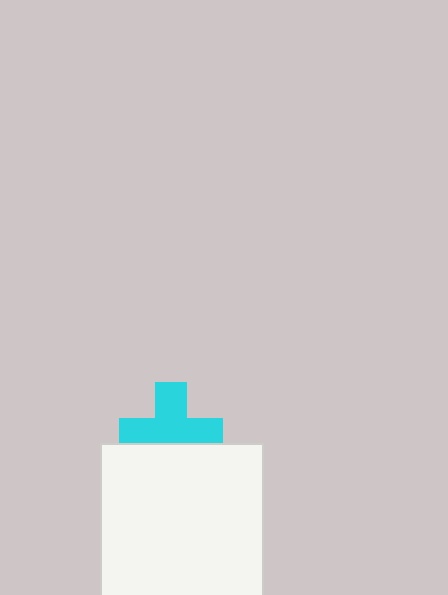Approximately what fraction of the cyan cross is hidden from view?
Roughly 32% of the cyan cross is hidden behind the white square.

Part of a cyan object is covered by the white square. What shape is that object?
It is a cross.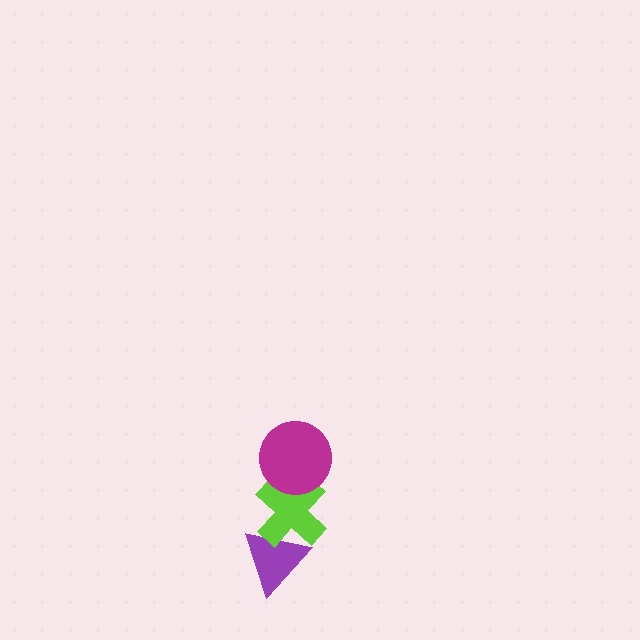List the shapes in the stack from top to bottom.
From top to bottom: the magenta circle, the lime cross, the purple triangle.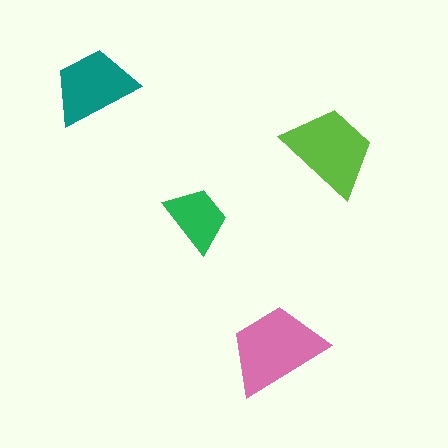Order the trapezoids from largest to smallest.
the pink one, the lime one, the teal one, the green one.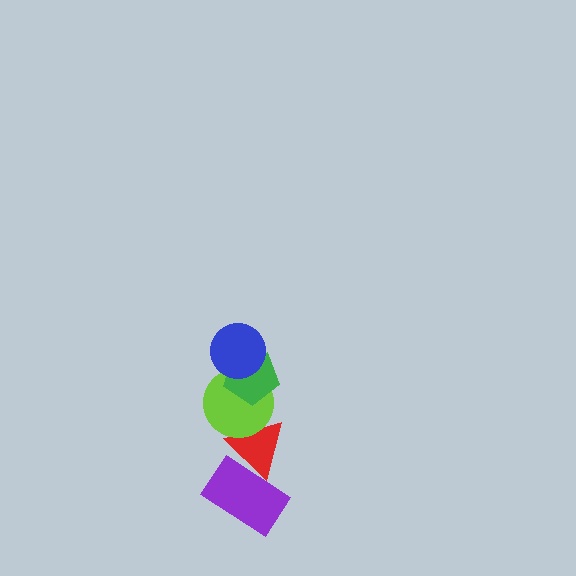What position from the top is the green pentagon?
The green pentagon is 2nd from the top.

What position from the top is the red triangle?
The red triangle is 4th from the top.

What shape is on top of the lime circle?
The green pentagon is on top of the lime circle.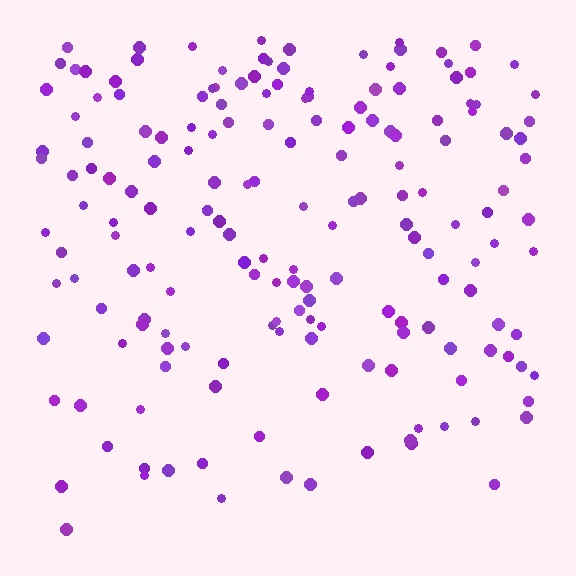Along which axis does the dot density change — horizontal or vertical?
Vertical.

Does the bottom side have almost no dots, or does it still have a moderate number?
Still a moderate number, just noticeably fewer than the top.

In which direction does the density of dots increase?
From bottom to top, with the top side densest.